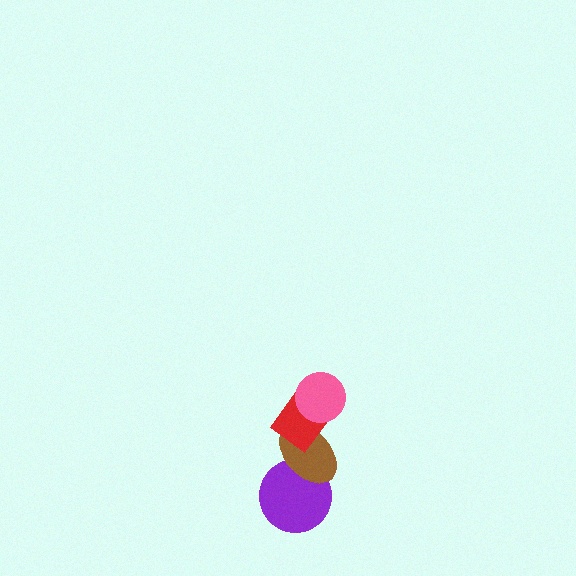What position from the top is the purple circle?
The purple circle is 4th from the top.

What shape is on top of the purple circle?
The brown ellipse is on top of the purple circle.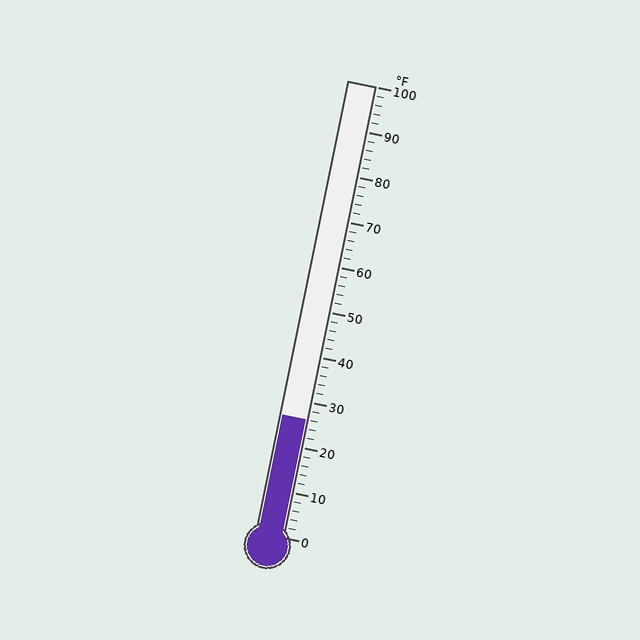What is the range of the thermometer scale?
The thermometer scale ranges from 0°F to 100°F.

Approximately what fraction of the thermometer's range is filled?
The thermometer is filled to approximately 25% of its range.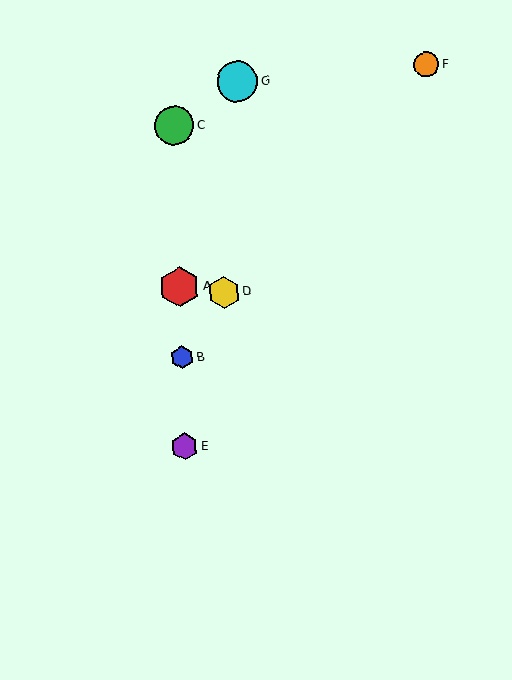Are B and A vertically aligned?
Yes, both are at x≈182.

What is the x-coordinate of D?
Object D is at x≈224.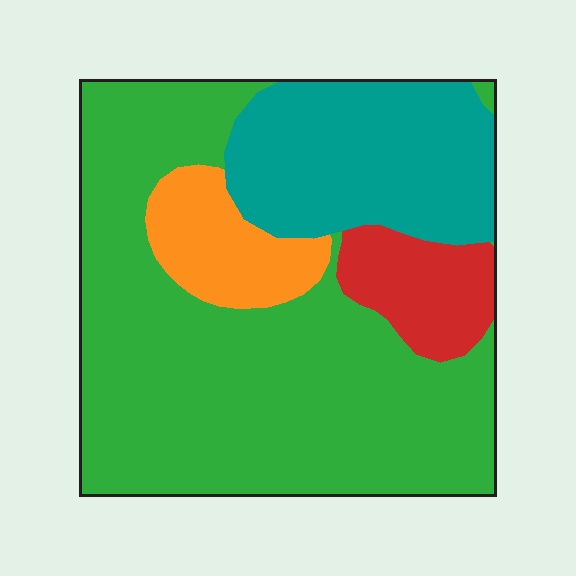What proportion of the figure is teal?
Teal covers about 25% of the figure.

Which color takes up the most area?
Green, at roughly 60%.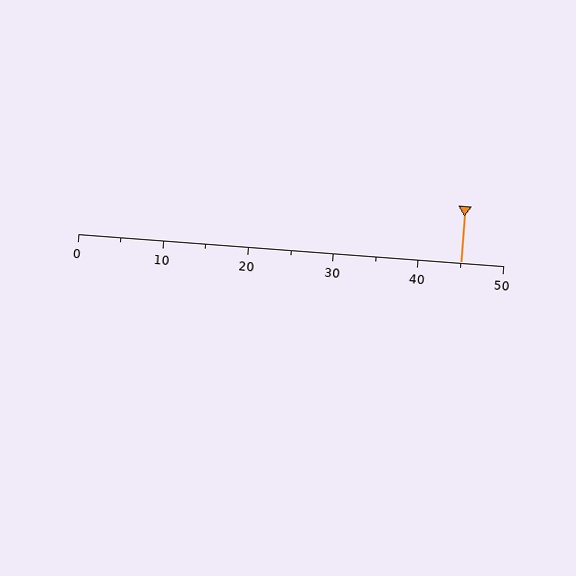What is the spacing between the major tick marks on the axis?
The major ticks are spaced 10 apart.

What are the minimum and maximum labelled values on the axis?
The axis runs from 0 to 50.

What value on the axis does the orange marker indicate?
The marker indicates approximately 45.